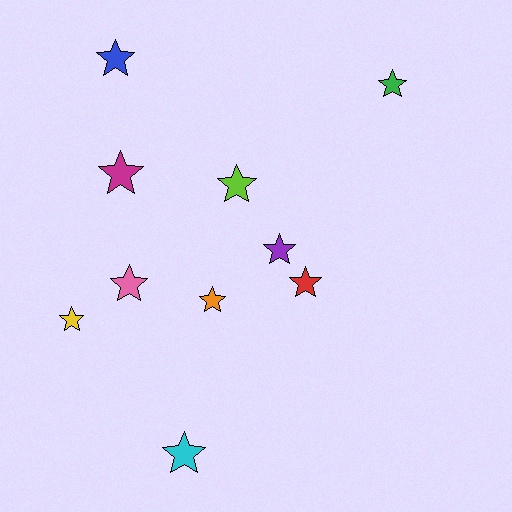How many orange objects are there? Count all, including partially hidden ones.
There is 1 orange object.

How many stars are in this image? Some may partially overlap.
There are 10 stars.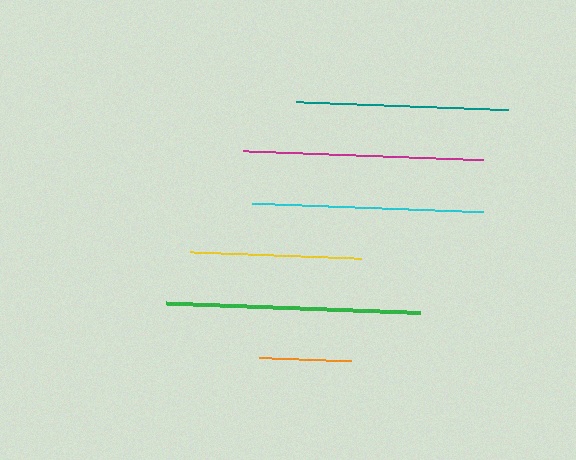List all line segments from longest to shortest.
From longest to shortest: green, magenta, cyan, teal, yellow, orange.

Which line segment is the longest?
The green line is the longest at approximately 254 pixels.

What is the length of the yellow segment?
The yellow segment is approximately 172 pixels long.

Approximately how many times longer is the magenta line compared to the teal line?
The magenta line is approximately 1.1 times the length of the teal line.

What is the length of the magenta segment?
The magenta segment is approximately 239 pixels long.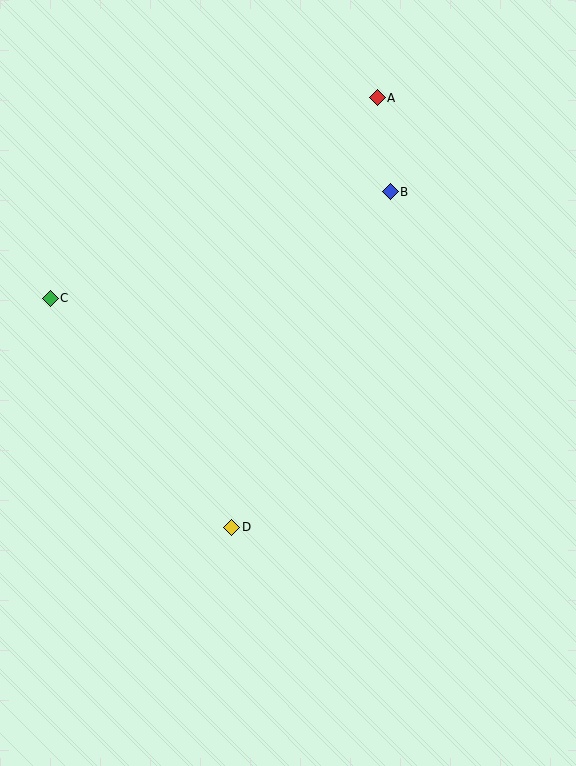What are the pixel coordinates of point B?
Point B is at (390, 192).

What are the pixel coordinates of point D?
Point D is at (232, 527).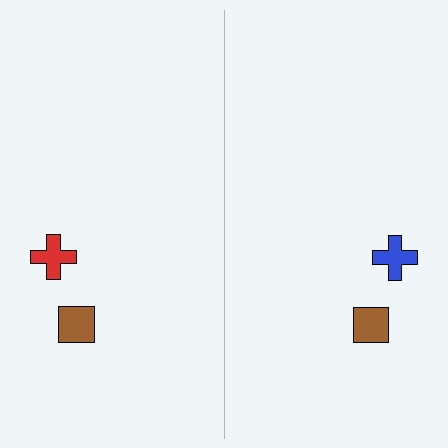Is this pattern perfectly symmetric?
No, the pattern is not perfectly symmetric. The blue cross on the right side breaks the symmetry — its mirror counterpart is red.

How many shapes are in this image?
There are 4 shapes in this image.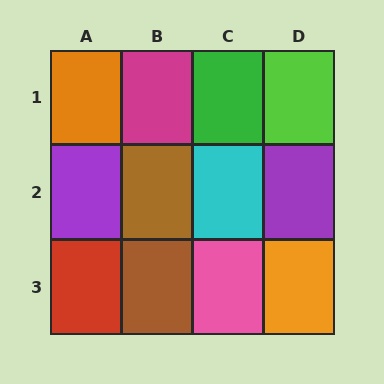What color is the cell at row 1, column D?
Lime.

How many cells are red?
1 cell is red.